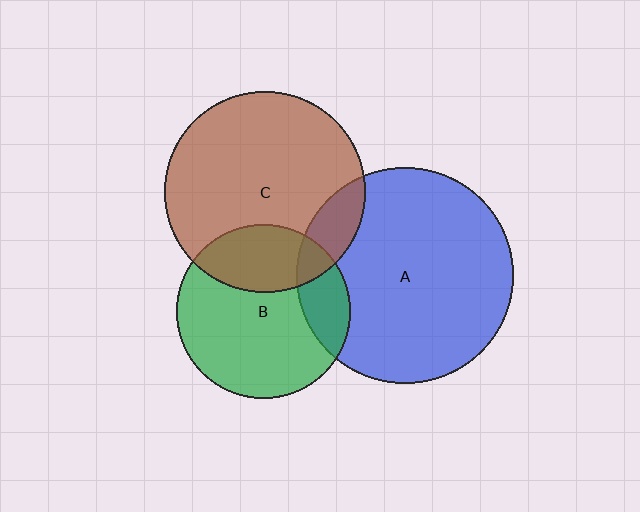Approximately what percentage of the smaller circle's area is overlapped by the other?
Approximately 30%.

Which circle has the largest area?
Circle A (blue).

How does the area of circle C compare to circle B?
Approximately 1.3 times.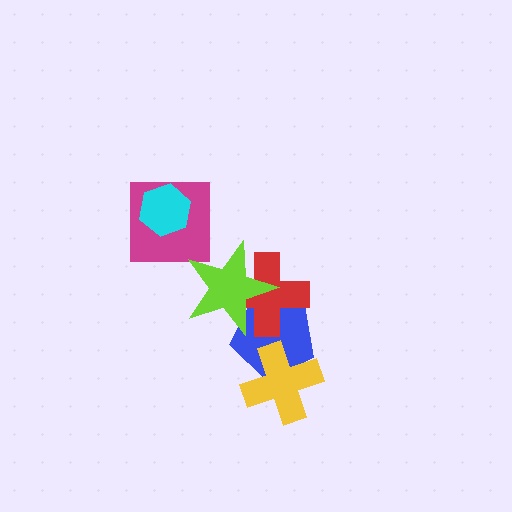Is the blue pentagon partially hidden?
Yes, it is partially covered by another shape.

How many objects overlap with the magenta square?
1 object overlaps with the magenta square.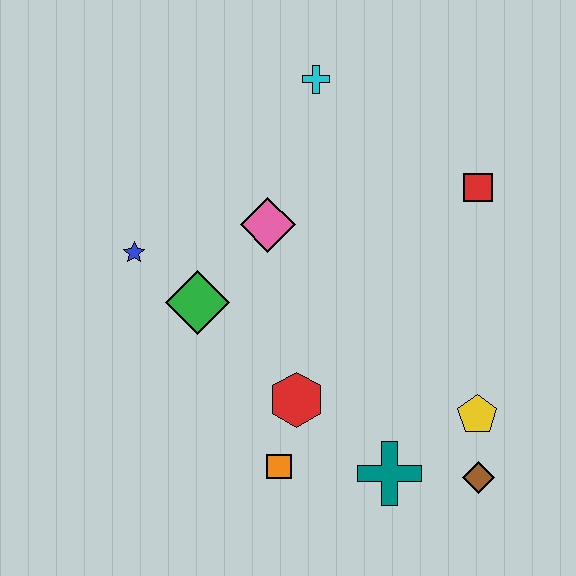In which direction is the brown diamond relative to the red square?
The brown diamond is below the red square.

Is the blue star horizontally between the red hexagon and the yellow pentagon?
No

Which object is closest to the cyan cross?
The pink diamond is closest to the cyan cross.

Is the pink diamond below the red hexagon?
No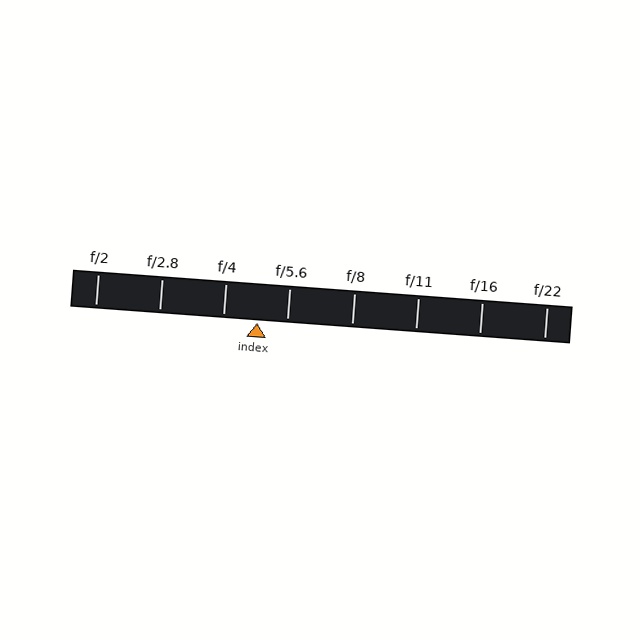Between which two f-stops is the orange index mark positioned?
The index mark is between f/4 and f/5.6.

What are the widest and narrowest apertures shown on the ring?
The widest aperture shown is f/2 and the narrowest is f/22.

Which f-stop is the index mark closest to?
The index mark is closest to f/5.6.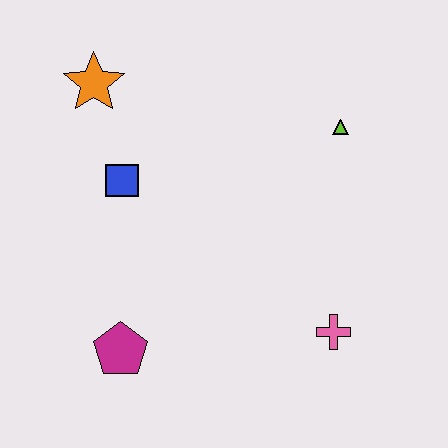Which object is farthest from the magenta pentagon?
The lime triangle is farthest from the magenta pentagon.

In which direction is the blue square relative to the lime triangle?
The blue square is to the left of the lime triangle.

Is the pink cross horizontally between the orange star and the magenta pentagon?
No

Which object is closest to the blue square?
The orange star is closest to the blue square.